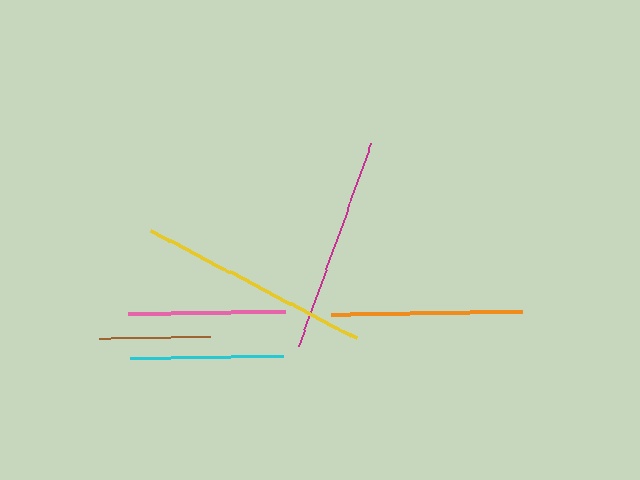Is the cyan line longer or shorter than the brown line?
The cyan line is longer than the brown line.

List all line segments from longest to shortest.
From longest to shortest: yellow, magenta, orange, pink, cyan, brown.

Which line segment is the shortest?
The brown line is the shortest at approximately 111 pixels.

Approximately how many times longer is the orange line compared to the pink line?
The orange line is approximately 1.2 times the length of the pink line.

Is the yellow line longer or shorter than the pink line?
The yellow line is longer than the pink line.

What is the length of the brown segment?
The brown segment is approximately 111 pixels long.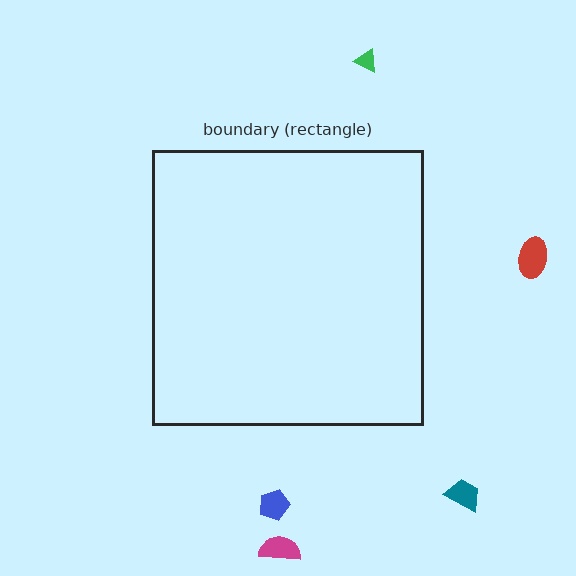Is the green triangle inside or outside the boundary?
Outside.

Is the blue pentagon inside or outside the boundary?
Outside.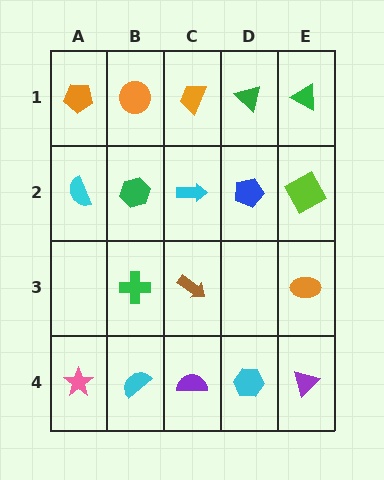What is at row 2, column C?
A cyan arrow.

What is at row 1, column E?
A green triangle.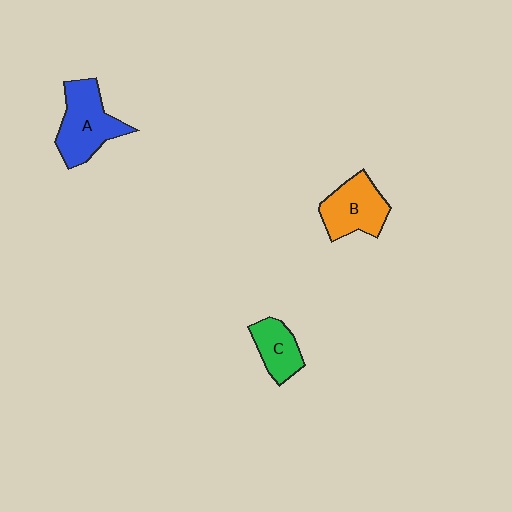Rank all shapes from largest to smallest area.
From largest to smallest: A (blue), B (orange), C (green).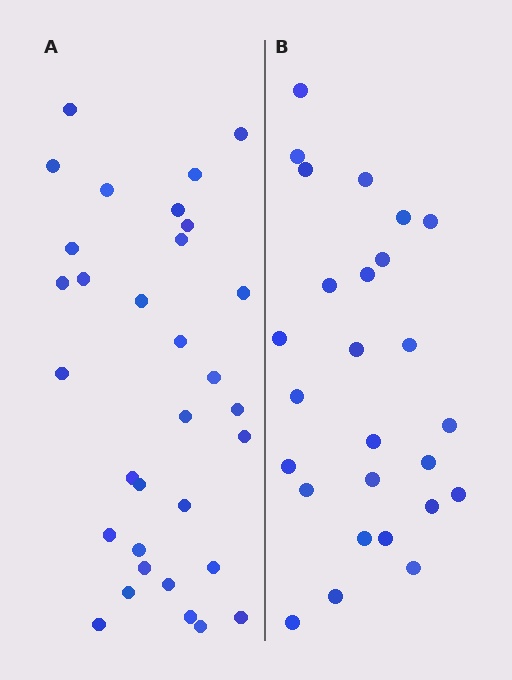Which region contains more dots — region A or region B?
Region A (the left region) has more dots.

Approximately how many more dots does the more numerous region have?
Region A has about 6 more dots than region B.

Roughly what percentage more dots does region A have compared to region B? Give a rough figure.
About 25% more.